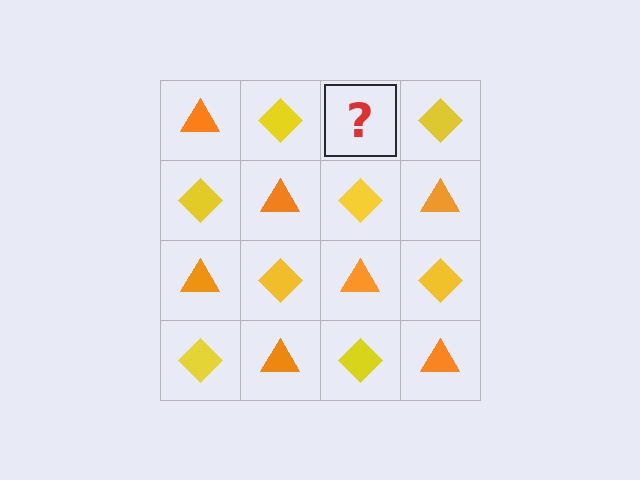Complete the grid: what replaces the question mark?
The question mark should be replaced with an orange triangle.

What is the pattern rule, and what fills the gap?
The rule is that it alternates orange triangle and yellow diamond in a checkerboard pattern. The gap should be filled with an orange triangle.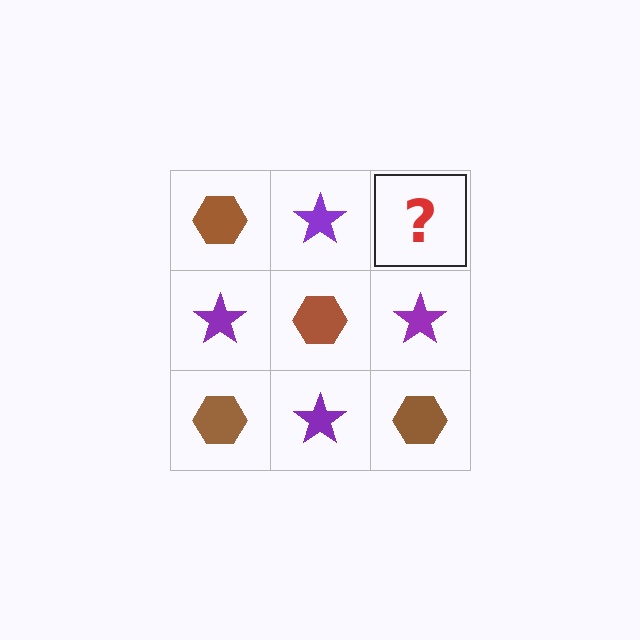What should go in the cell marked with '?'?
The missing cell should contain a brown hexagon.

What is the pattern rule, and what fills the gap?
The rule is that it alternates brown hexagon and purple star in a checkerboard pattern. The gap should be filled with a brown hexagon.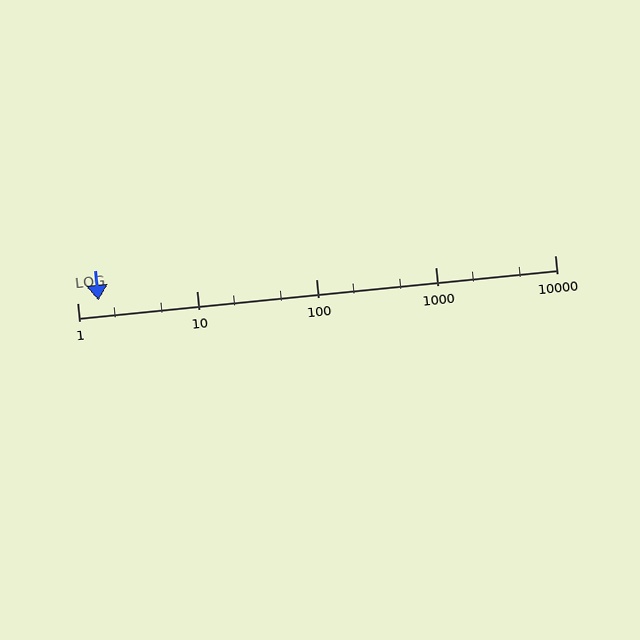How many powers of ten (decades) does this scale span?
The scale spans 4 decades, from 1 to 10000.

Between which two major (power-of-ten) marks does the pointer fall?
The pointer is between 1 and 10.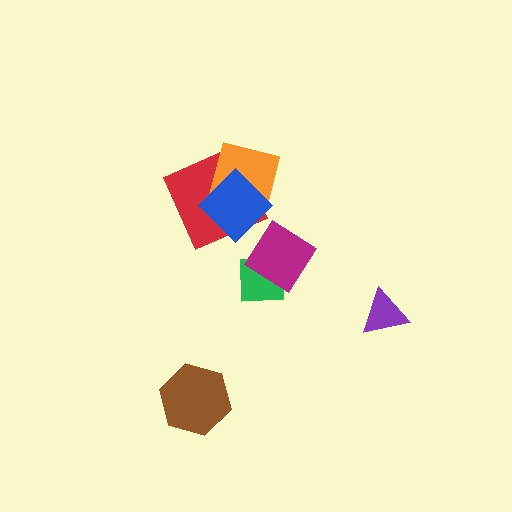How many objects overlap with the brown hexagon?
0 objects overlap with the brown hexagon.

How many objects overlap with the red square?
2 objects overlap with the red square.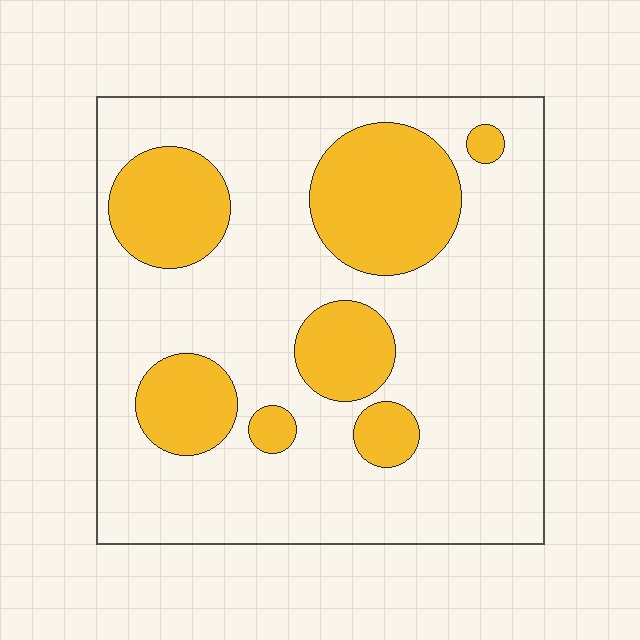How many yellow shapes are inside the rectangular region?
7.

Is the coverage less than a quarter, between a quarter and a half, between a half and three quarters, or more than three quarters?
Between a quarter and a half.